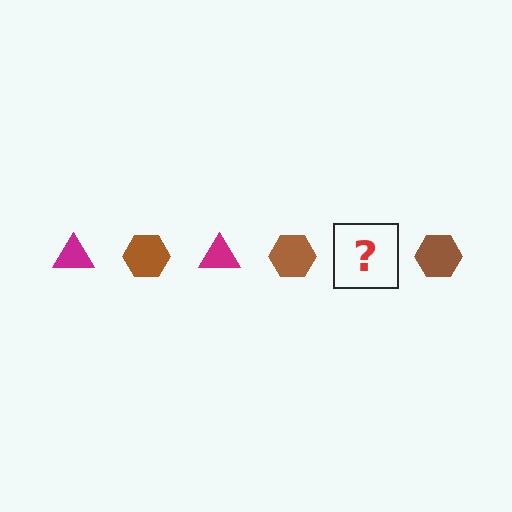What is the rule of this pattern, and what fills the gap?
The rule is that the pattern alternates between magenta triangle and brown hexagon. The gap should be filled with a magenta triangle.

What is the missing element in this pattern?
The missing element is a magenta triangle.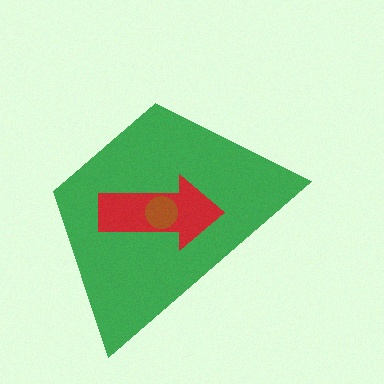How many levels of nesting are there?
3.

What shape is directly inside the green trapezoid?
The red arrow.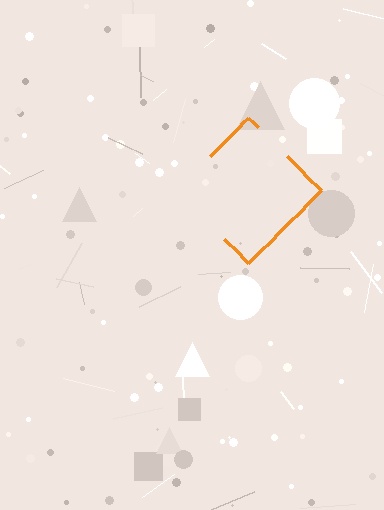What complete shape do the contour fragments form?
The contour fragments form a diamond.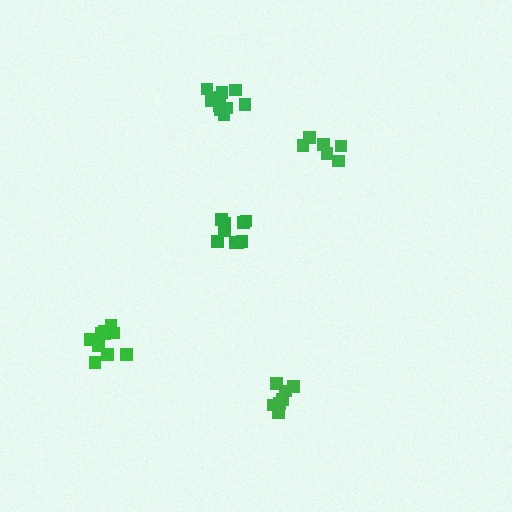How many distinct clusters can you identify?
There are 5 distinct clusters.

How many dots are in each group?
Group 1: 6 dots, Group 2: 7 dots, Group 3: 11 dots, Group 4: 9 dots, Group 5: 10 dots (43 total).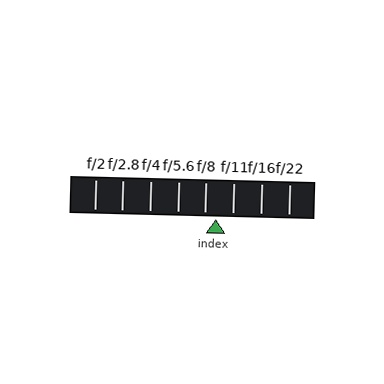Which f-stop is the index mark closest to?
The index mark is closest to f/8.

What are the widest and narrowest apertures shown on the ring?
The widest aperture shown is f/2 and the narrowest is f/22.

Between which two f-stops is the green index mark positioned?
The index mark is between f/8 and f/11.